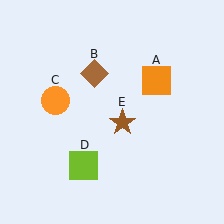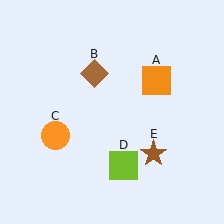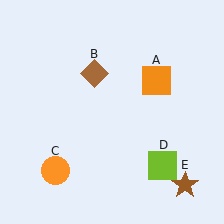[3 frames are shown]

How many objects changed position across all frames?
3 objects changed position: orange circle (object C), lime square (object D), brown star (object E).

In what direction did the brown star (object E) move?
The brown star (object E) moved down and to the right.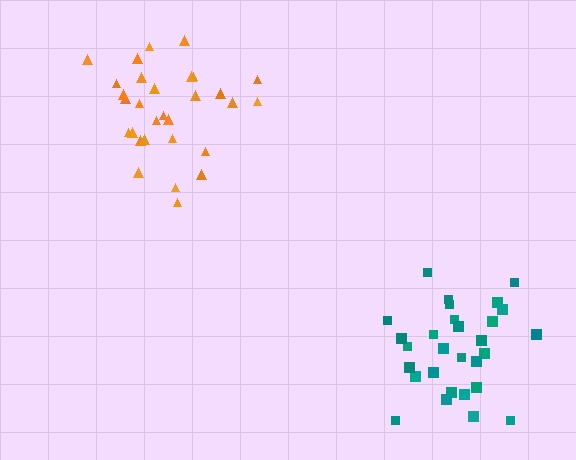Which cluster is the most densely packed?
Orange.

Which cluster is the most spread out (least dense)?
Teal.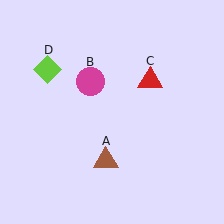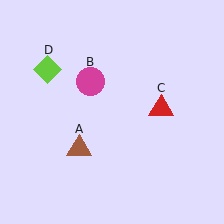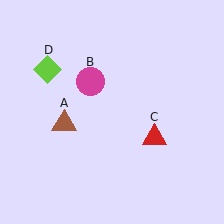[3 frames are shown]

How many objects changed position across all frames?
2 objects changed position: brown triangle (object A), red triangle (object C).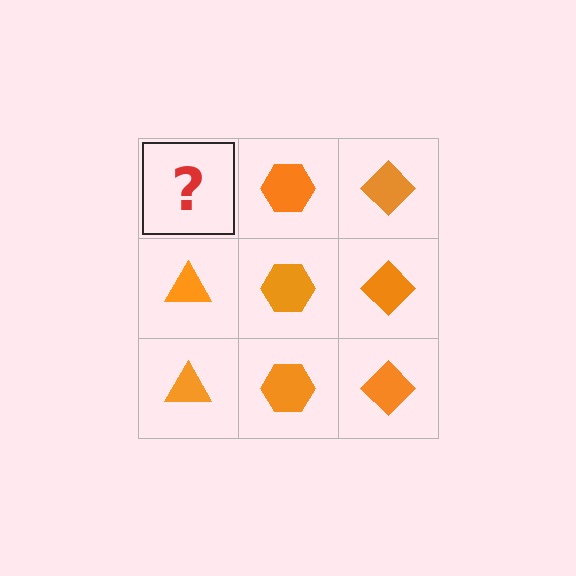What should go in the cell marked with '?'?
The missing cell should contain an orange triangle.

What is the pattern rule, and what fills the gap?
The rule is that each column has a consistent shape. The gap should be filled with an orange triangle.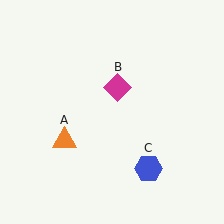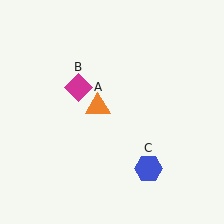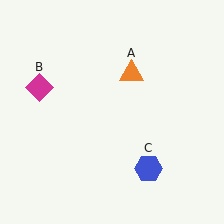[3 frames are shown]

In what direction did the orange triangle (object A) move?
The orange triangle (object A) moved up and to the right.